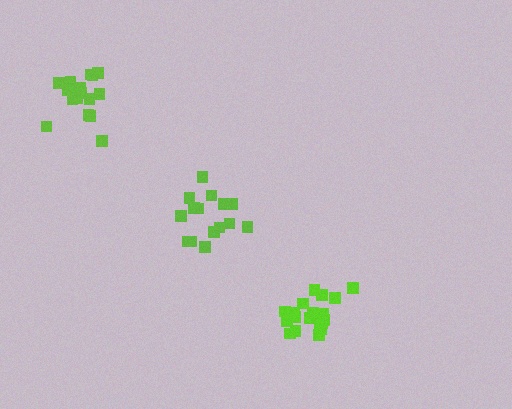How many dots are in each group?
Group 1: 15 dots, Group 2: 20 dots, Group 3: 17 dots (52 total).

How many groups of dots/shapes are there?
There are 3 groups.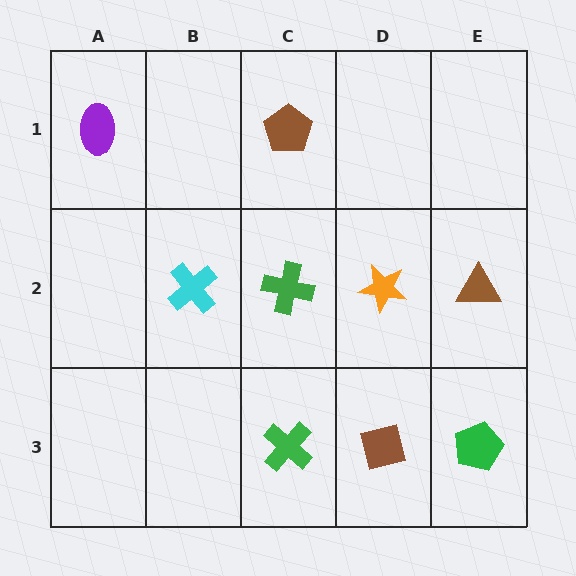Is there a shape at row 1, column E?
No, that cell is empty.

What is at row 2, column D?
An orange star.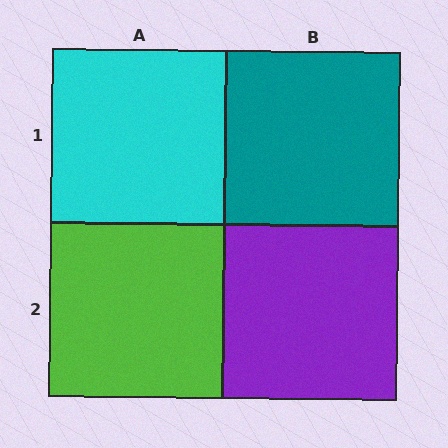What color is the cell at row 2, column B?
Purple.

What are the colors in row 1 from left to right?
Cyan, teal.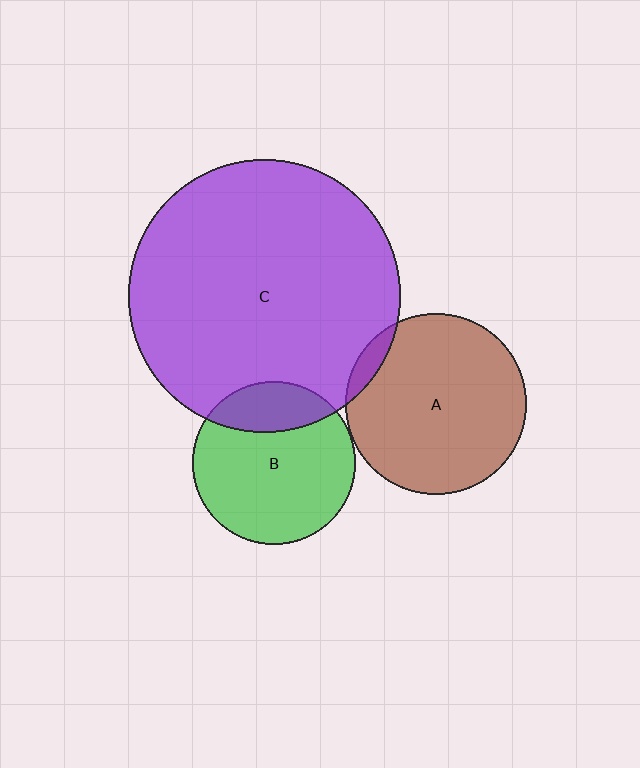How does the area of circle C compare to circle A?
Approximately 2.3 times.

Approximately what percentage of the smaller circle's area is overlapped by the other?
Approximately 5%.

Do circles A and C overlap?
Yes.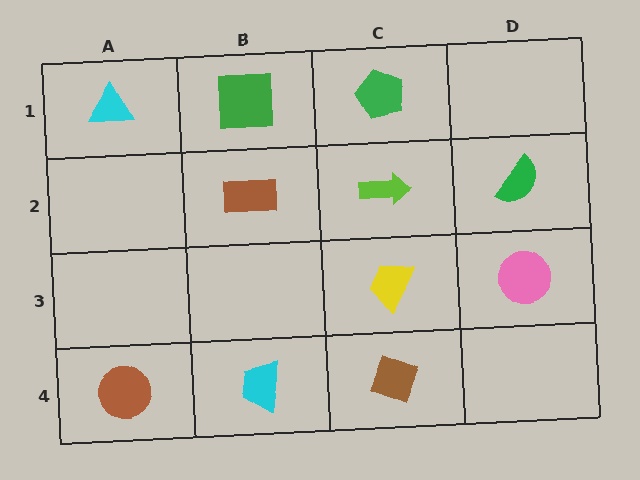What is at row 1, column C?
A green pentagon.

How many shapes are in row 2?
3 shapes.